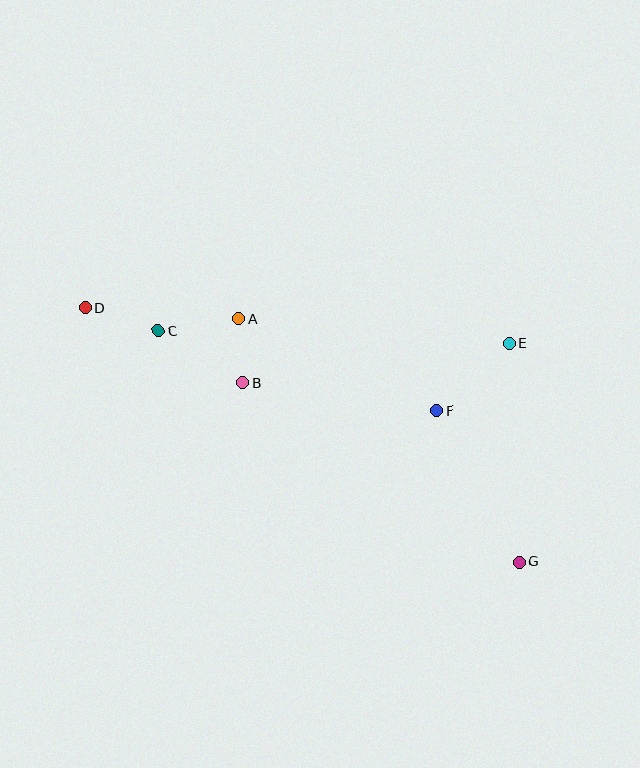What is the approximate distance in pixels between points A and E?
The distance between A and E is approximately 271 pixels.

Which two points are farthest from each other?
Points D and G are farthest from each other.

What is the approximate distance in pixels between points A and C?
The distance between A and C is approximately 81 pixels.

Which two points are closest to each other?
Points A and B are closest to each other.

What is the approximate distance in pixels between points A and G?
The distance between A and G is approximately 371 pixels.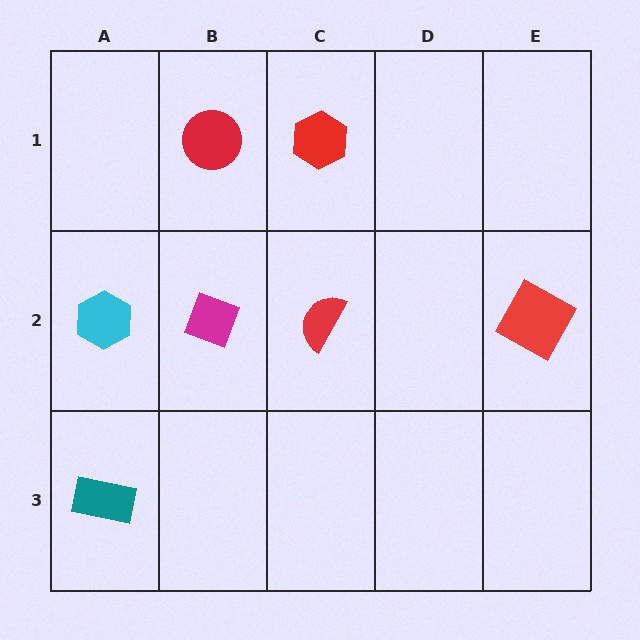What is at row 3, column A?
A teal rectangle.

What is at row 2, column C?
A red semicircle.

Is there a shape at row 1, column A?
No, that cell is empty.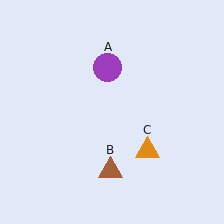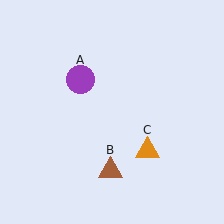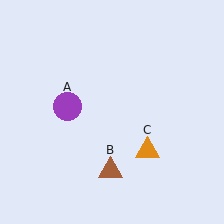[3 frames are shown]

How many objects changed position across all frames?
1 object changed position: purple circle (object A).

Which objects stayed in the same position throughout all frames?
Brown triangle (object B) and orange triangle (object C) remained stationary.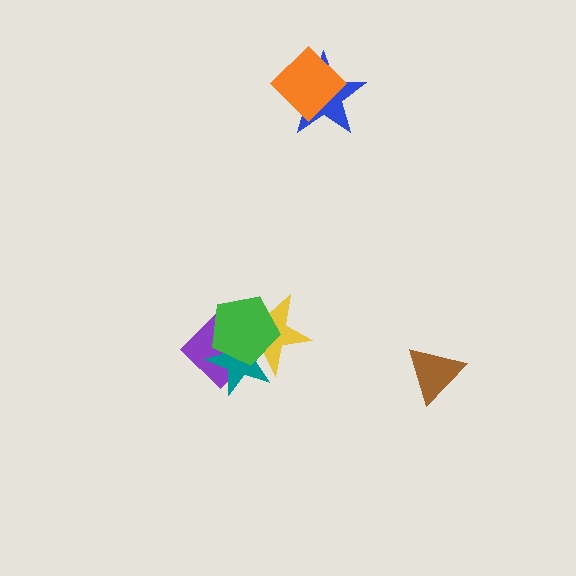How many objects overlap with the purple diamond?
3 objects overlap with the purple diamond.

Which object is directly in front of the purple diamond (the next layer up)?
The teal star is directly in front of the purple diamond.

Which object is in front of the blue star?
The orange diamond is in front of the blue star.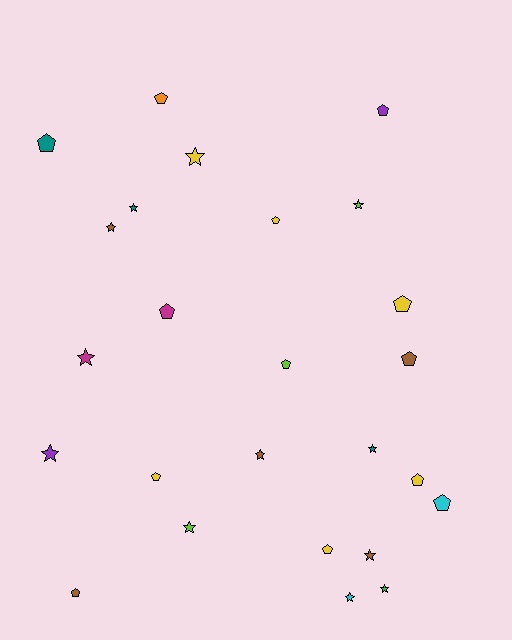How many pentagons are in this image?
There are 13 pentagons.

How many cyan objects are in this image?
There are 2 cyan objects.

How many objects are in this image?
There are 25 objects.